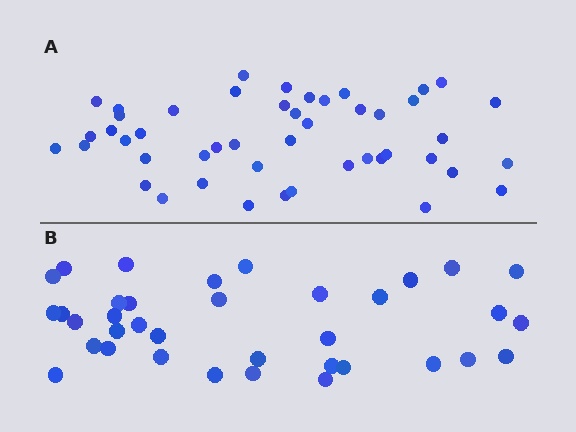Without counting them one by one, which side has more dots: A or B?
Region A (the top region) has more dots.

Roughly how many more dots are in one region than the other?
Region A has roughly 12 or so more dots than region B.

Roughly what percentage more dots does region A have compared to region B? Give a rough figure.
About 30% more.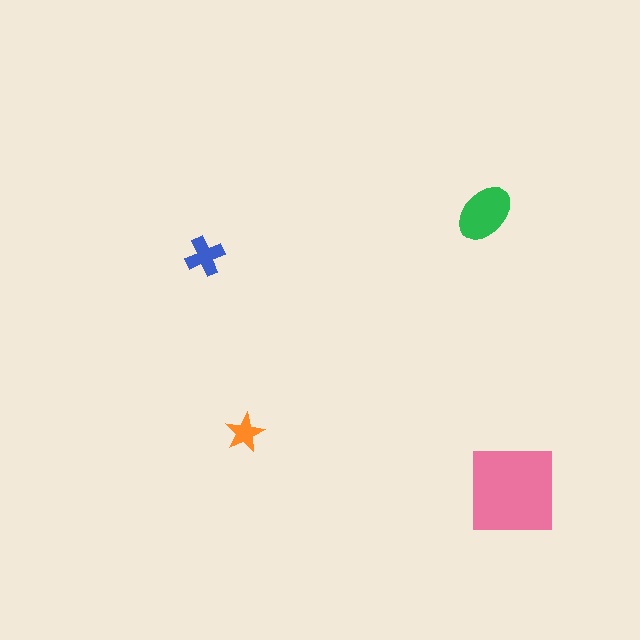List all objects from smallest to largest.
The orange star, the blue cross, the green ellipse, the pink square.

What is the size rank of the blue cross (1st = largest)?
3rd.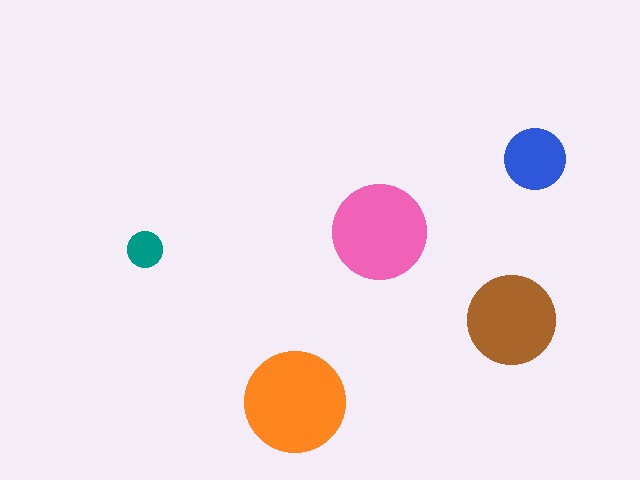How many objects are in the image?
There are 5 objects in the image.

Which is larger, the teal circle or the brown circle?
The brown one.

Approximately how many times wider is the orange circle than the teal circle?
About 3 times wider.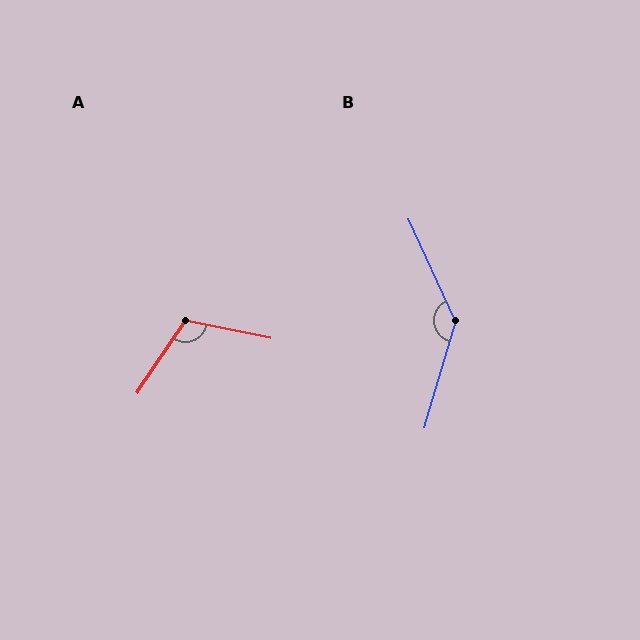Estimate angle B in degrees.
Approximately 139 degrees.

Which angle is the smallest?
A, at approximately 113 degrees.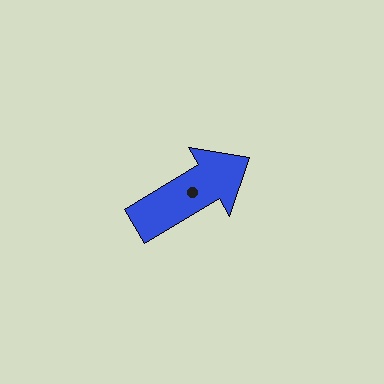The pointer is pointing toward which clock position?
Roughly 2 o'clock.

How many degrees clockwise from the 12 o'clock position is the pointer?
Approximately 59 degrees.